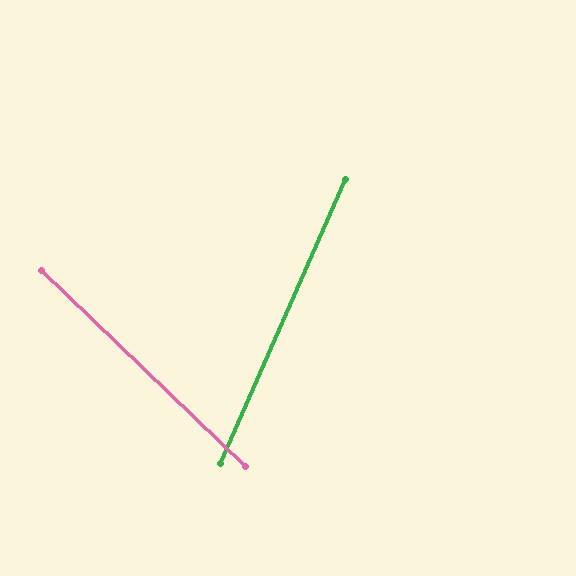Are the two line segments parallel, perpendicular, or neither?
Neither parallel nor perpendicular — they differ by about 70°.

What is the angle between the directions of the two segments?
Approximately 70 degrees.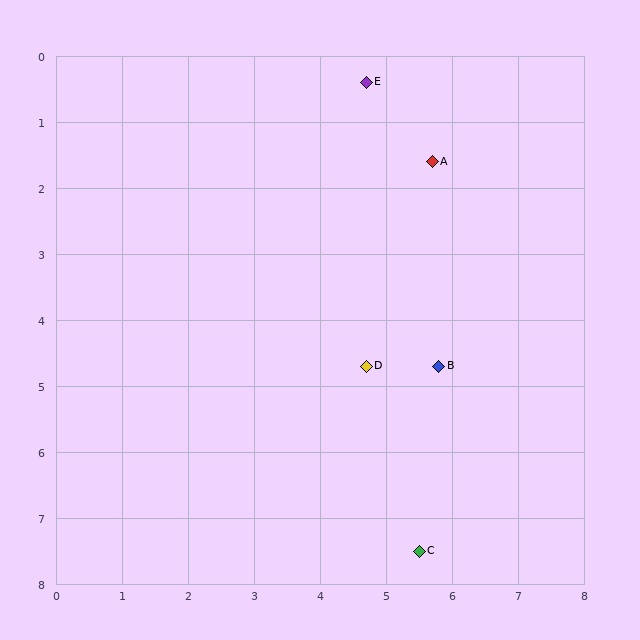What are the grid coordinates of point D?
Point D is at approximately (4.7, 4.7).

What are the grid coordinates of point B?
Point B is at approximately (5.8, 4.7).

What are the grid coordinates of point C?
Point C is at approximately (5.5, 7.5).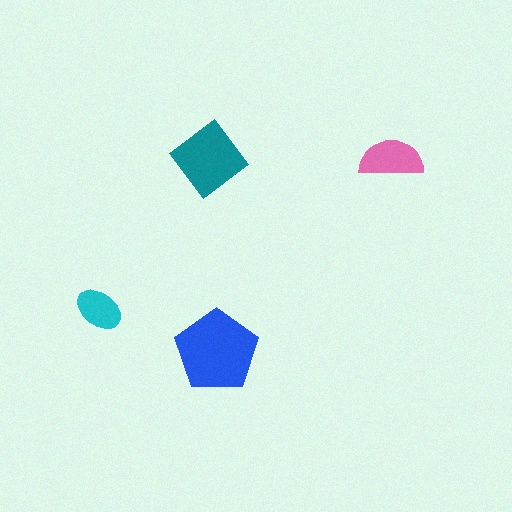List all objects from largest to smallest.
The blue pentagon, the teal diamond, the pink semicircle, the cyan ellipse.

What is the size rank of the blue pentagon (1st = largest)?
1st.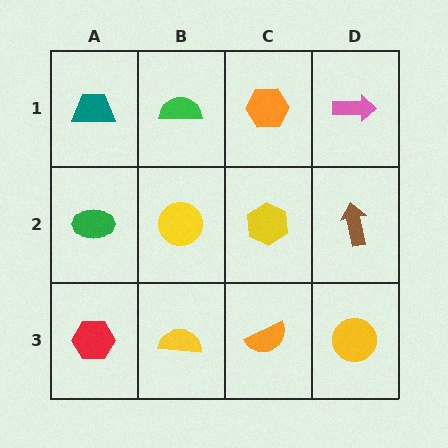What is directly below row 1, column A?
A green ellipse.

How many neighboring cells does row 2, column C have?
4.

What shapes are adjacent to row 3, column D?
A brown arrow (row 2, column D), an orange semicircle (row 3, column C).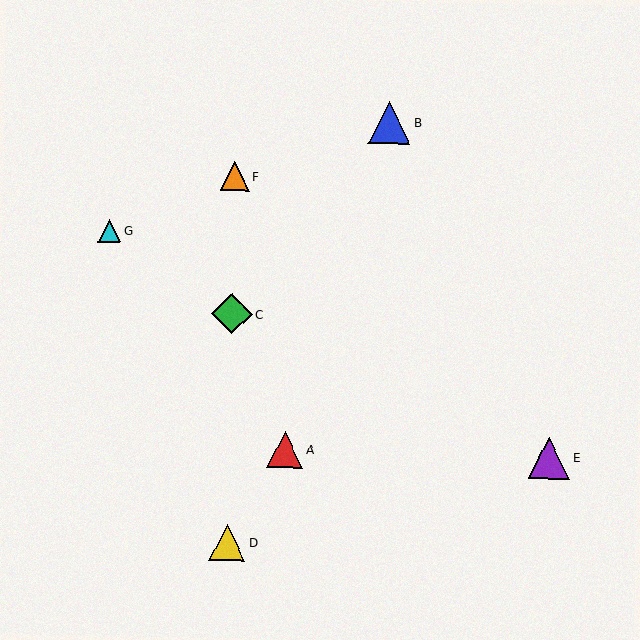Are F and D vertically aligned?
Yes, both are at x≈235.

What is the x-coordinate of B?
Object B is at x≈390.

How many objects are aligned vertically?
3 objects (C, D, F) are aligned vertically.